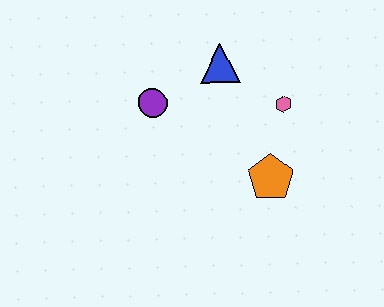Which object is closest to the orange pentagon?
The pink hexagon is closest to the orange pentagon.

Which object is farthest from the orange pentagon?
The purple circle is farthest from the orange pentagon.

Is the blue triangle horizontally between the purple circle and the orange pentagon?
Yes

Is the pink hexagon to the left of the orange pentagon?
No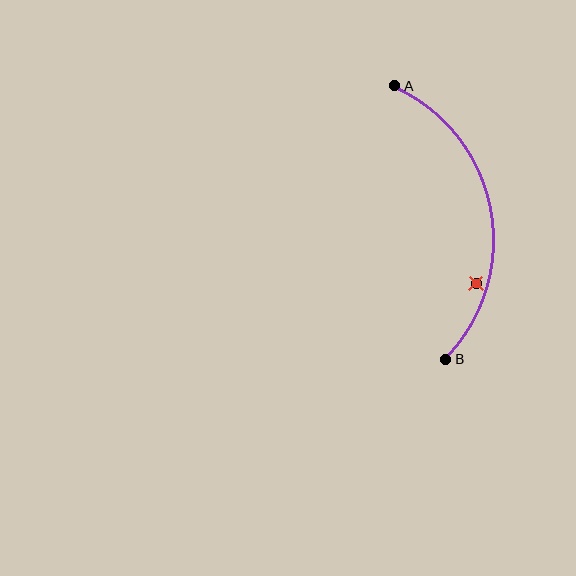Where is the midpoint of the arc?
The arc midpoint is the point on the curve farthest from the straight line joining A and B. It sits to the right of that line.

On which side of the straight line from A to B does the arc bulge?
The arc bulges to the right of the straight line connecting A and B.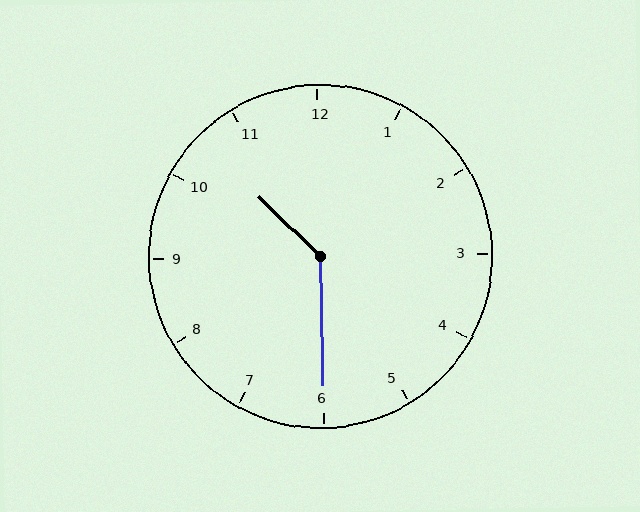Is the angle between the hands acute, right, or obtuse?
It is obtuse.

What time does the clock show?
10:30.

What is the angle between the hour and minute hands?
Approximately 135 degrees.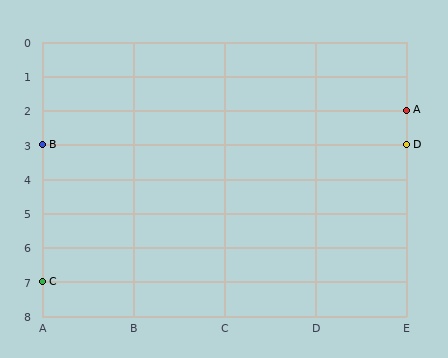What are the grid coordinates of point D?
Point D is at grid coordinates (E, 3).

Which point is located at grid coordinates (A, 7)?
Point C is at (A, 7).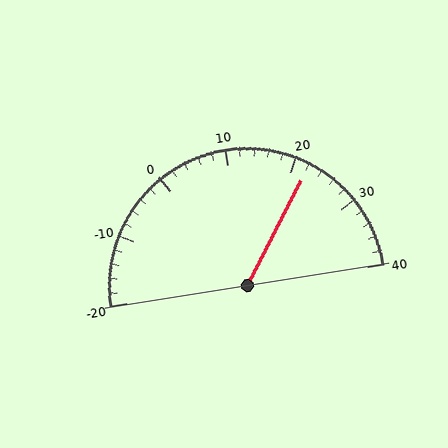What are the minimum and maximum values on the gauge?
The gauge ranges from -20 to 40.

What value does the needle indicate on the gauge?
The needle indicates approximately 22.